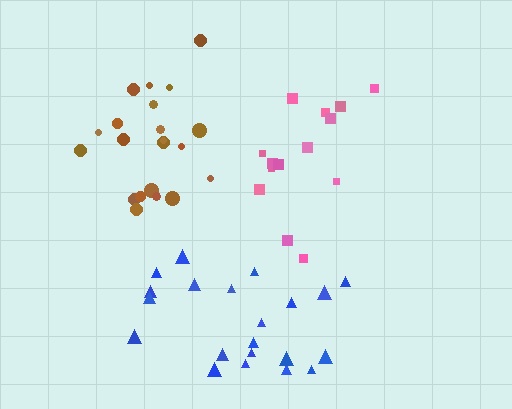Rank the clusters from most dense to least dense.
brown, pink, blue.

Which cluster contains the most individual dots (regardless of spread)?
Blue (21).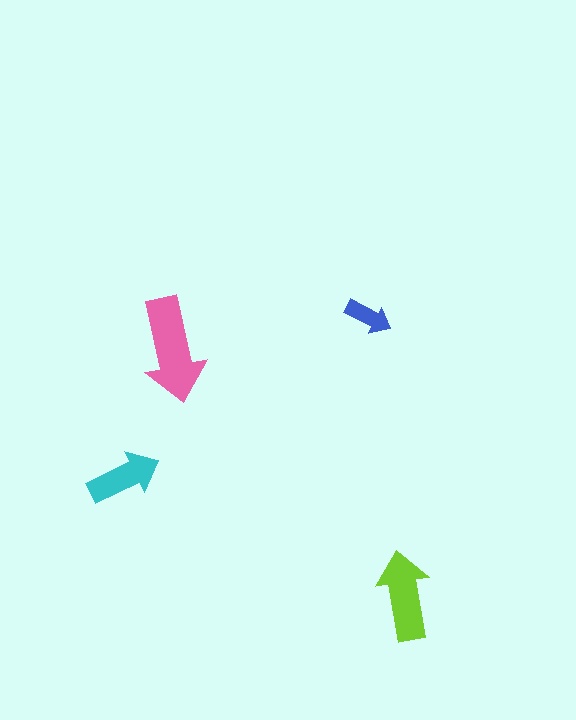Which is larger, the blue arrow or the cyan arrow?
The cyan one.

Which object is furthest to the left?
The cyan arrow is leftmost.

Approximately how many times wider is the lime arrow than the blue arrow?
About 2 times wider.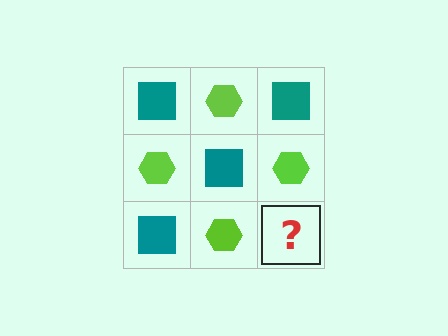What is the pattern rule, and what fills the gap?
The rule is that it alternates teal square and lime hexagon in a checkerboard pattern. The gap should be filled with a teal square.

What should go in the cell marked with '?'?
The missing cell should contain a teal square.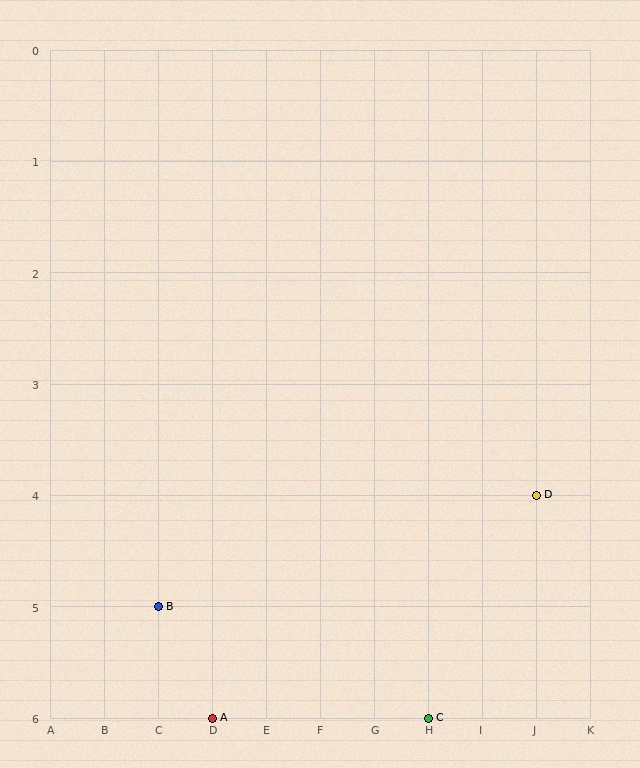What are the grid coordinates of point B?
Point B is at grid coordinates (C, 5).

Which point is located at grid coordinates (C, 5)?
Point B is at (C, 5).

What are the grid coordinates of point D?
Point D is at grid coordinates (J, 4).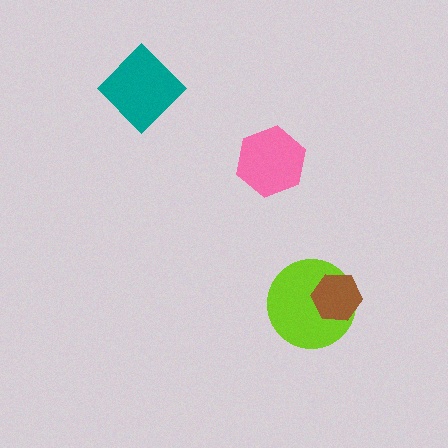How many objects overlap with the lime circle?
1 object overlaps with the lime circle.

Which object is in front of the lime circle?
The brown hexagon is in front of the lime circle.